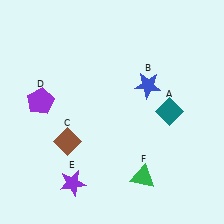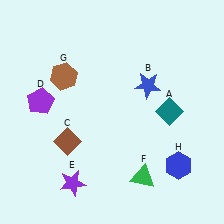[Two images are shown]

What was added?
A brown hexagon (G), a blue hexagon (H) were added in Image 2.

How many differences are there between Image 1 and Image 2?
There are 2 differences between the two images.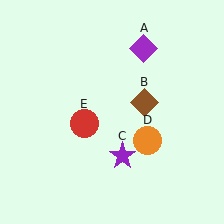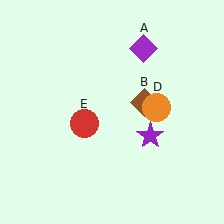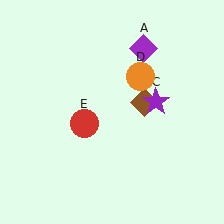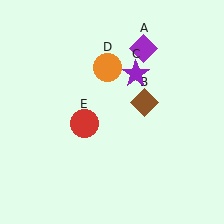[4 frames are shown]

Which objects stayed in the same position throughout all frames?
Purple diamond (object A) and brown diamond (object B) and red circle (object E) remained stationary.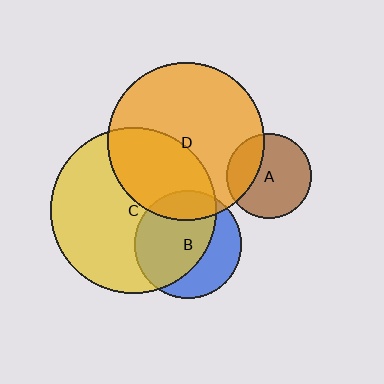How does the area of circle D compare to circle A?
Approximately 3.4 times.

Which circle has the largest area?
Circle C (yellow).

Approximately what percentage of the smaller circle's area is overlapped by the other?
Approximately 65%.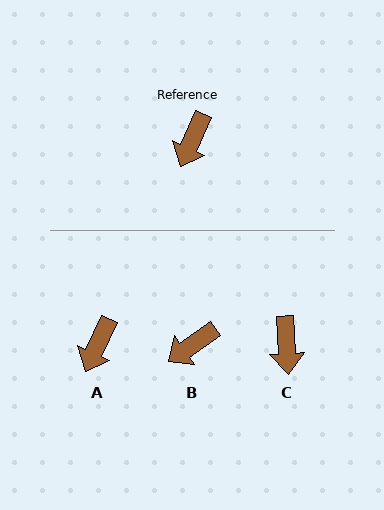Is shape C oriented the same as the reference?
No, it is off by about 27 degrees.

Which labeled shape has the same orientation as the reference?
A.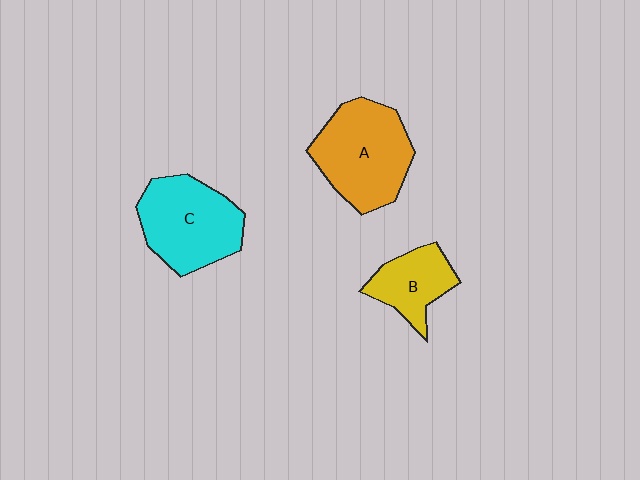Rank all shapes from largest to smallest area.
From largest to smallest: A (orange), C (cyan), B (yellow).